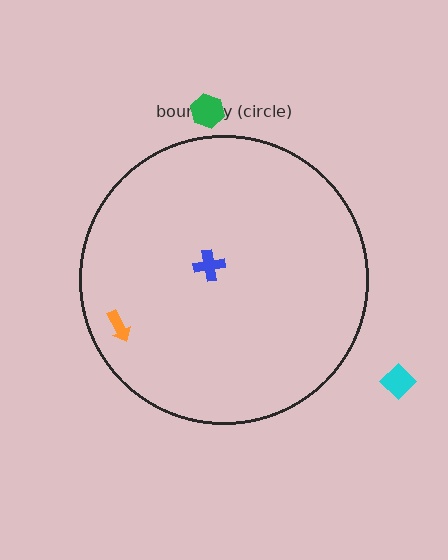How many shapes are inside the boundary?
2 inside, 2 outside.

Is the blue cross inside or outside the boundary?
Inside.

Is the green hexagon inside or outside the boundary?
Outside.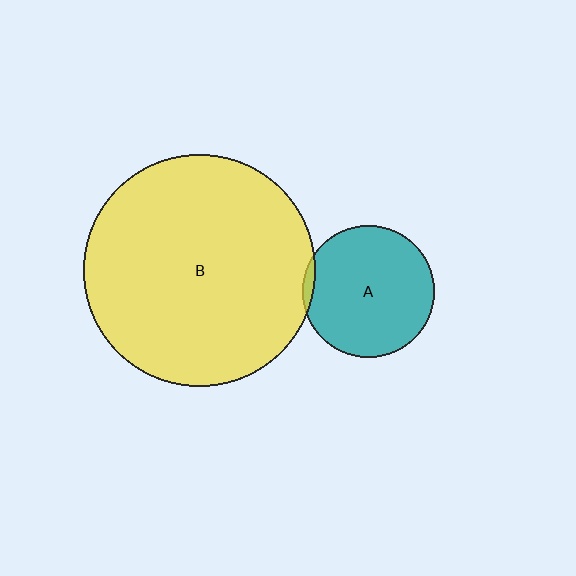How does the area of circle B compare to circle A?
Approximately 3.0 times.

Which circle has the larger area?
Circle B (yellow).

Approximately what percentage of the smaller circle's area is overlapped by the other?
Approximately 5%.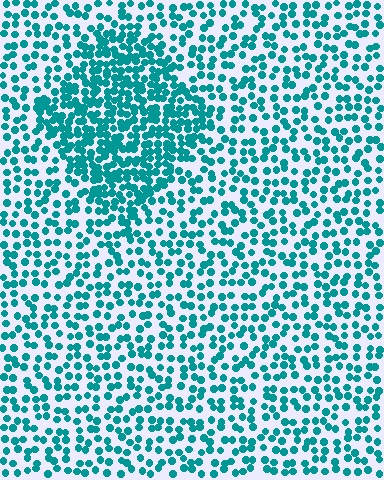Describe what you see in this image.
The image contains small teal elements arranged at two different densities. A diamond-shaped region is visible where the elements are more densely packed than the surrounding area.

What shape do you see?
I see a diamond.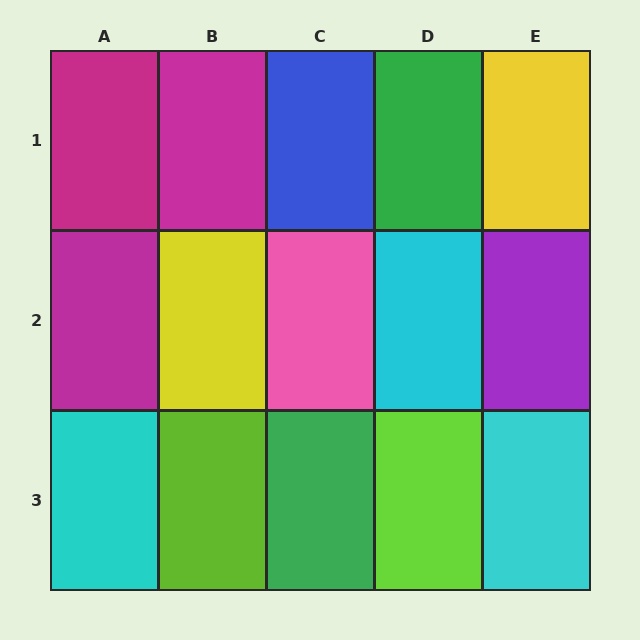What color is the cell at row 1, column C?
Blue.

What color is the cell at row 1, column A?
Magenta.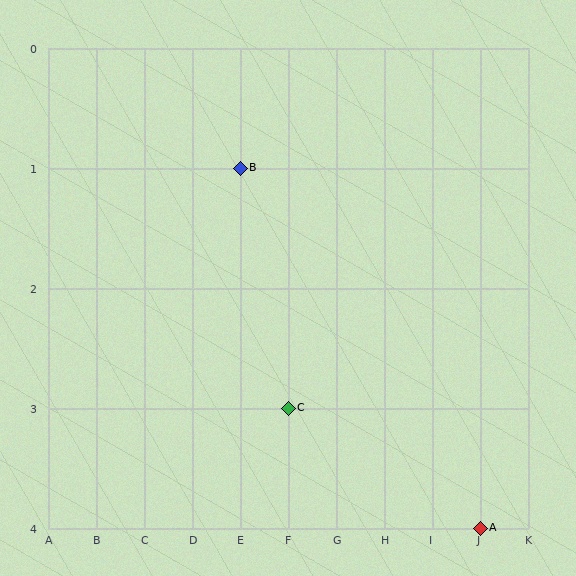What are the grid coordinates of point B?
Point B is at grid coordinates (E, 1).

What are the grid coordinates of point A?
Point A is at grid coordinates (J, 4).